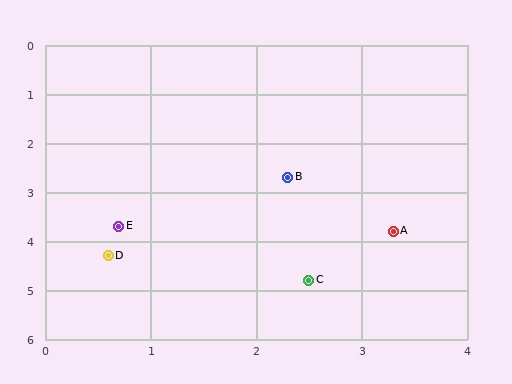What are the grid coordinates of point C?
Point C is at approximately (2.5, 4.8).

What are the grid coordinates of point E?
Point E is at approximately (0.7, 3.7).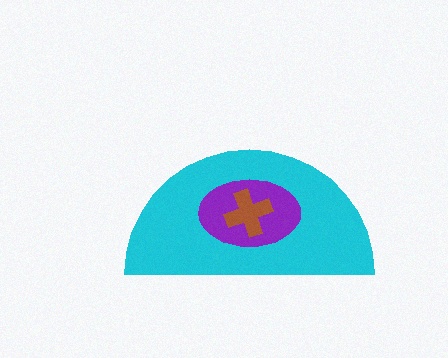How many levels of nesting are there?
3.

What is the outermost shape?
The cyan semicircle.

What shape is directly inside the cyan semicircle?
The purple ellipse.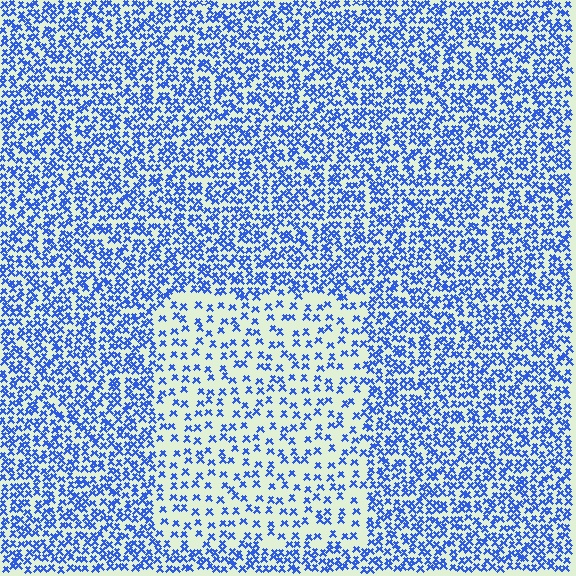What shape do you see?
I see a rectangle.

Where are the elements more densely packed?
The elements are more densely packed outside the rectangle boundary.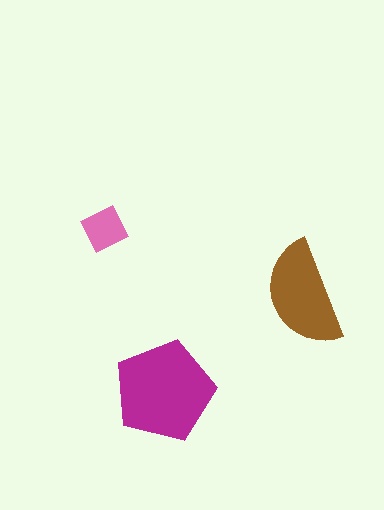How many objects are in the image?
There are 3 objects in the image.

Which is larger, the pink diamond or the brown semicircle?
The brown semicircle.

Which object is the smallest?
The pink diamond.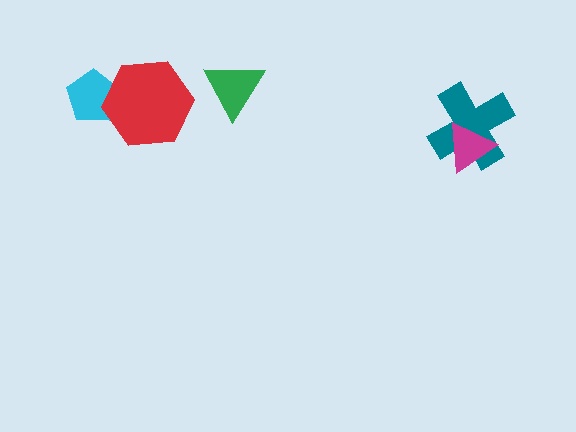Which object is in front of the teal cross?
The magenta triangle is in front of the teal cross.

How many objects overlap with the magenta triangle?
1 object overlaps with the magenta triangle.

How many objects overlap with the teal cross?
1 object overlaps with the teal cross.